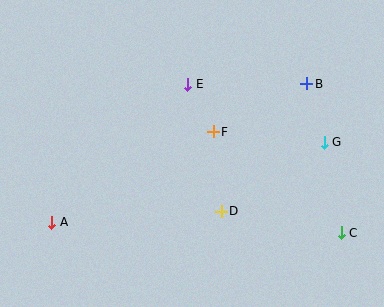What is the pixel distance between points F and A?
The distance between F and A is 185 pixels.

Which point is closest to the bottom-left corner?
Point A is closest to the bottom-left corner.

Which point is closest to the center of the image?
Point F at (213, 132) is closest to the center.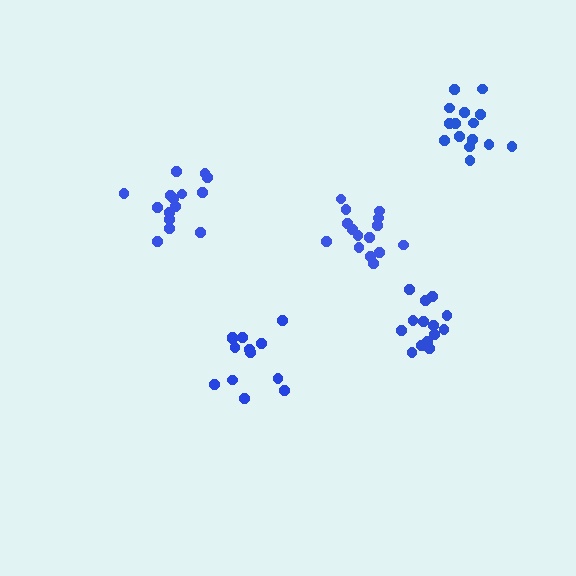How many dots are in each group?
Group 1: 13 dots, Group 2: 14 dots, Group 3: 15 dots, Group 4: 15 dots, Group 5: 15 dots (72 total).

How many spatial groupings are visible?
There are 5 spatial groupings.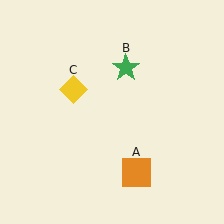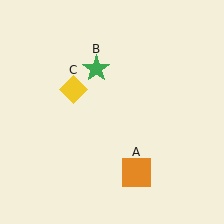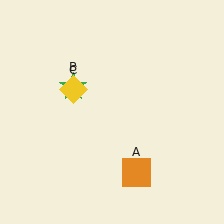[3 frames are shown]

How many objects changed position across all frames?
1 object changed position: green star (object B).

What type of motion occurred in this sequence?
The green star (object B) rotated counterclockwise around the center of the scene.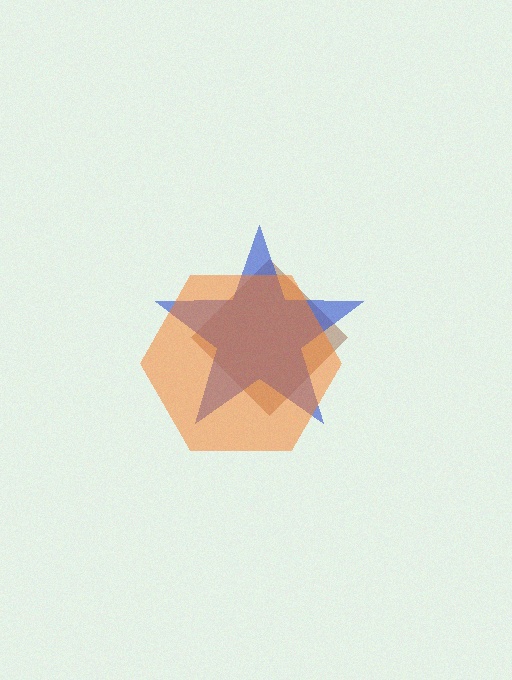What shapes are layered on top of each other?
The layered shapes are: a brown diamond, a blue star, an orange hexagon.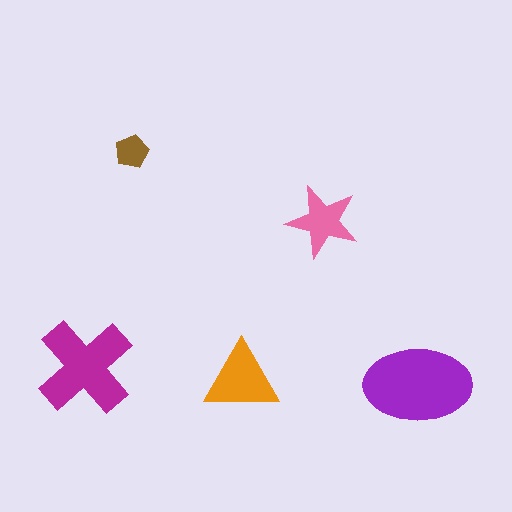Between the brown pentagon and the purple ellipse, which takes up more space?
The purple ellipse.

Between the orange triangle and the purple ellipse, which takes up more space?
The purple ellipse.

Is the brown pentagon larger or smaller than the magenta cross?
Smaller.